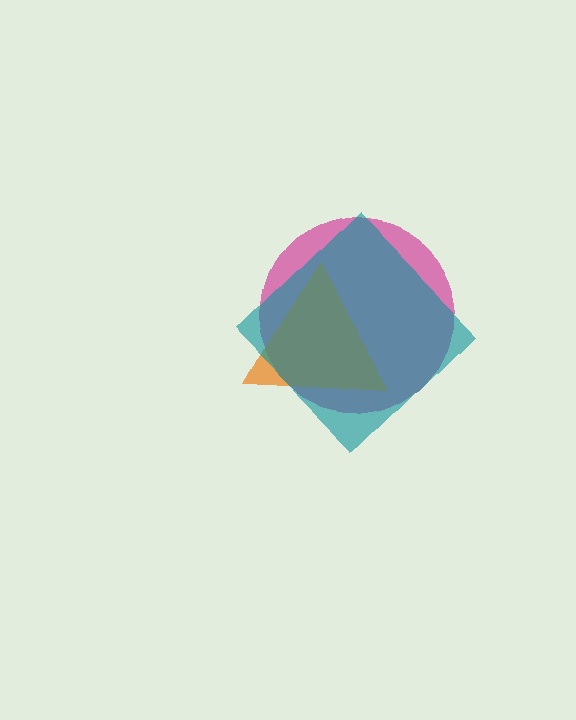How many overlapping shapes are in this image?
There are 3 overlapping shapes in the image.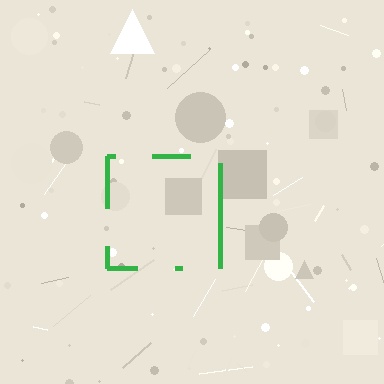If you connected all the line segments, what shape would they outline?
They would outline a square.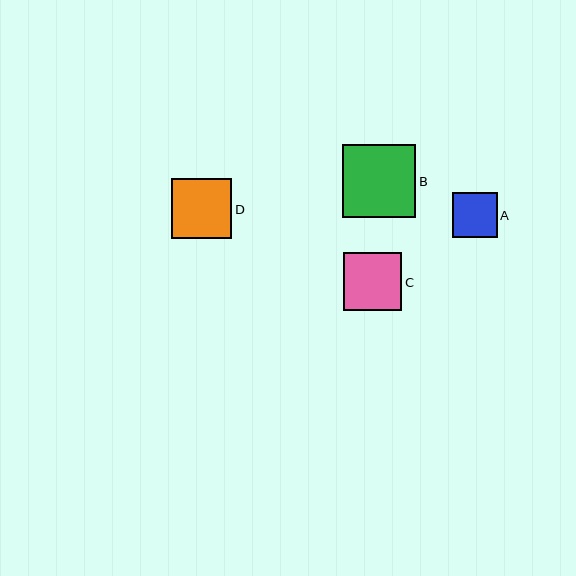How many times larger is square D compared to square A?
Square D is approximately 1.3 times the size of square A.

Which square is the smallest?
Square A is the smallest with a size of approximately 45 pixels.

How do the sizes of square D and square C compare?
Square D and square C are approximately the same size.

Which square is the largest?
Square B is the largest with a size of approximately 73 pixels.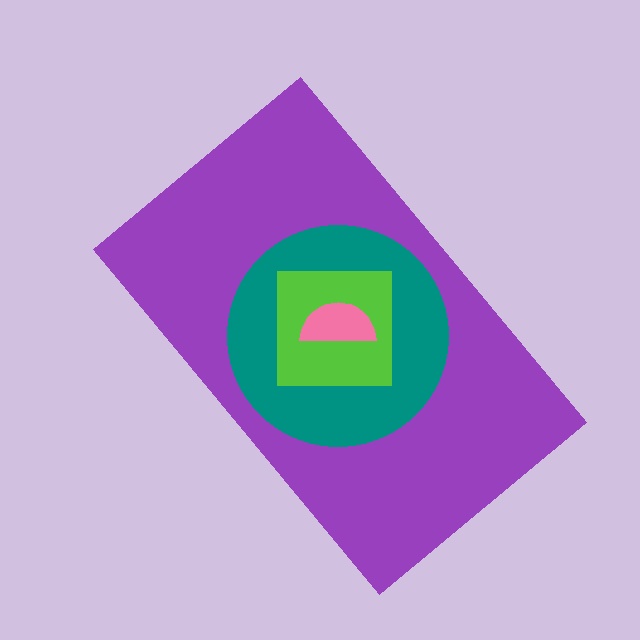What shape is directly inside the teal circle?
The lime square.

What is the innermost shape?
The pink semicircle.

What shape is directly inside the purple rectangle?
The teal circle.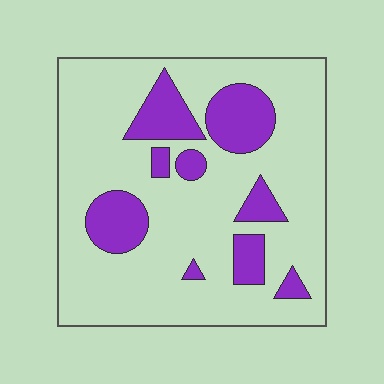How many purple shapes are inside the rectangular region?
9.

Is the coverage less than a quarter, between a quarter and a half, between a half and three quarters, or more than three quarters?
Less than a quarter.